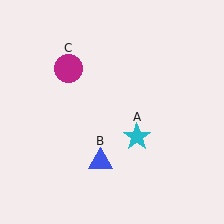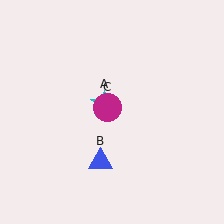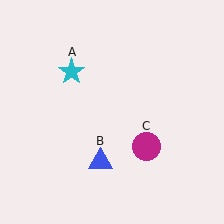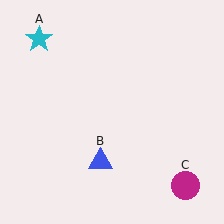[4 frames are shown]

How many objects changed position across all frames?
2 objects changed position: cyan star (object A), magenta circle (object C).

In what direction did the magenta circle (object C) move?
The magenta circle (object C) moved down and to the right.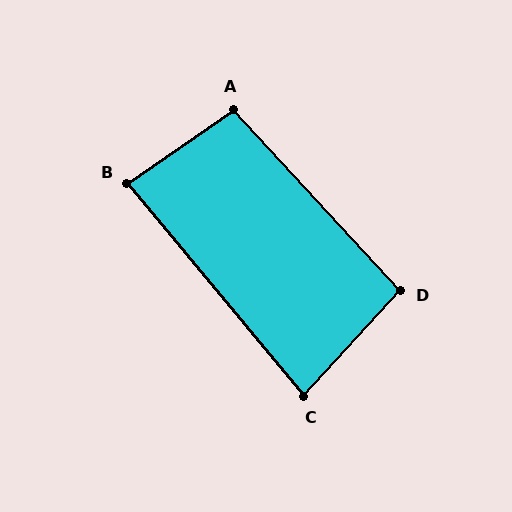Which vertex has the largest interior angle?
A, at approximately 98 degrees.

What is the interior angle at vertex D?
Approximately 95 degrees (approximately right).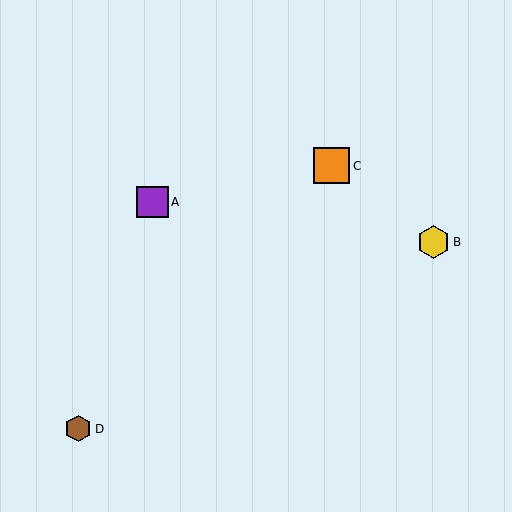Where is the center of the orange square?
The center of the orange square is at (332, 166).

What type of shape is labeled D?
Shape D is a brown hexagon.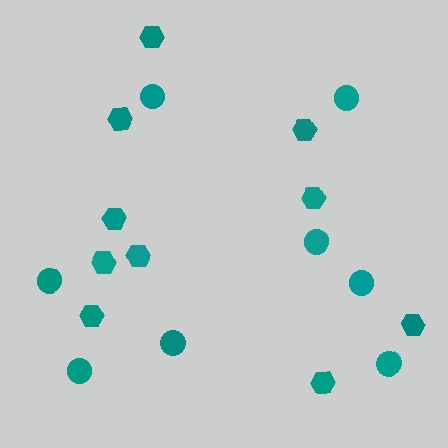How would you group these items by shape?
There are 2 groups: one group of circles (8) and one group of hexagons (10).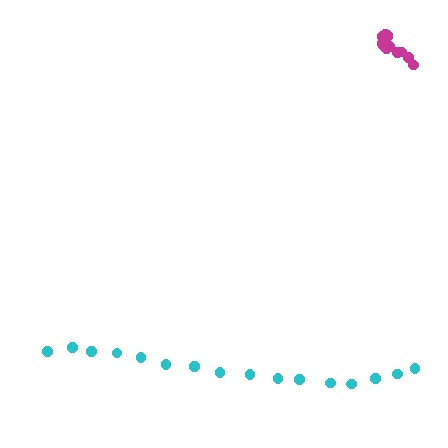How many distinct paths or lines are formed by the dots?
There are 2 distinct paths.